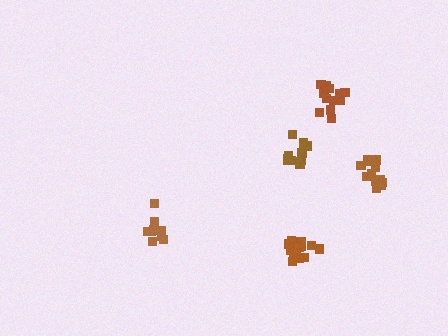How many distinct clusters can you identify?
There are 5 distinct clusters.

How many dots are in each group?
Group 1: 12 dots, Group 2: 12 dots, Group 3: 9 dots, Group 4: 12 dots, Group 5: 14 dots (59 total).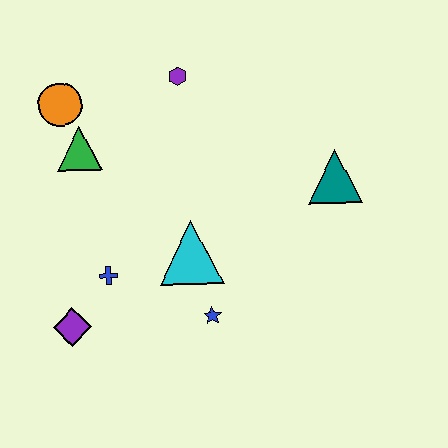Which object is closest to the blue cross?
The purple diamond is closest to the blue cross.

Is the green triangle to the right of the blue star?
No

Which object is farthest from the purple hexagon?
The purple diamond is farthest from the purple hexagon.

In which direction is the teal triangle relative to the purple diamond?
The teal triangle is to the right of the purple diamond.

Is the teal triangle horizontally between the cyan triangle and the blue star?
No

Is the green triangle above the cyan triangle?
Yes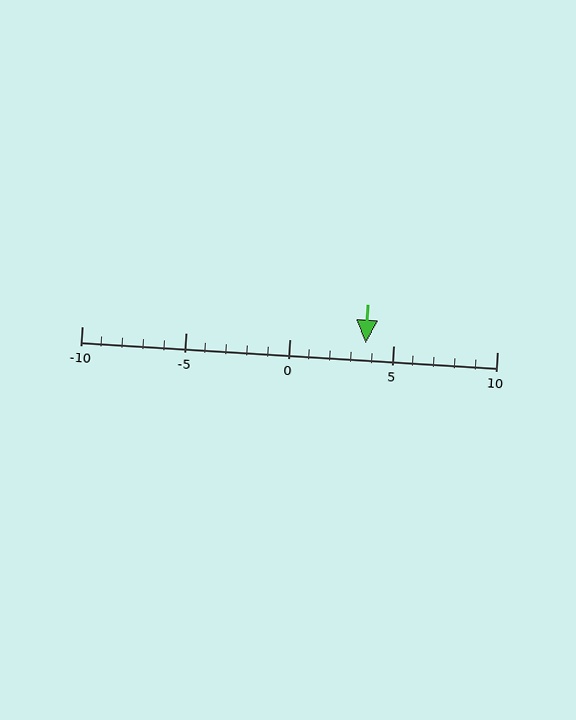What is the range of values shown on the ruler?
The ruler shows values from -10 to 10.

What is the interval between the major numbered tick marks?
The major tick marks are spaced 5 units apart.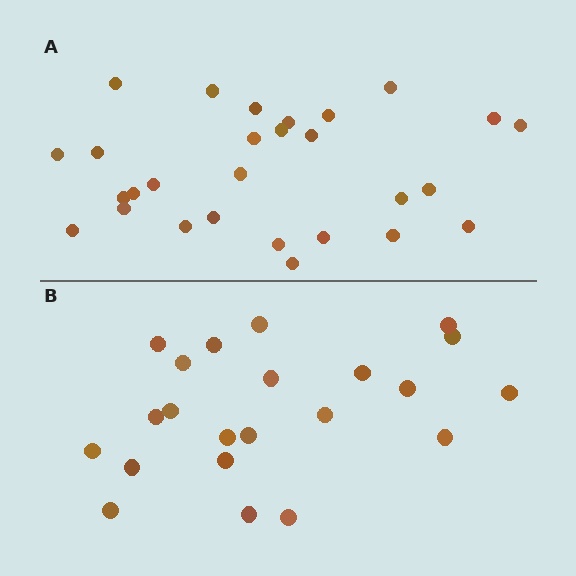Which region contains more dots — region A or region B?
Region A (the top region) has more dots.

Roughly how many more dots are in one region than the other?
Region A has about 6 more dots than region B.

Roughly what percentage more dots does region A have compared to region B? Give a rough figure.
About 25% more.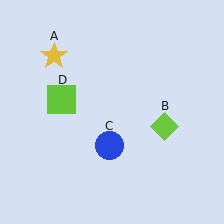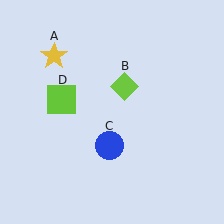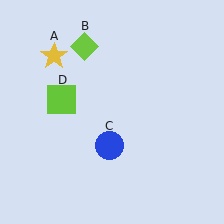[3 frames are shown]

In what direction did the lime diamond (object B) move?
The lime diamond (object B) moved up and to the left.